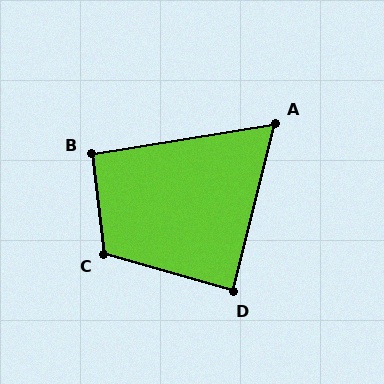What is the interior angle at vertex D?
Approximately 88 degrees (approximately right).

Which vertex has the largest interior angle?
C, at approximately 113 degrees.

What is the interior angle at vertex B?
Approximately 92 degrees (approximately right).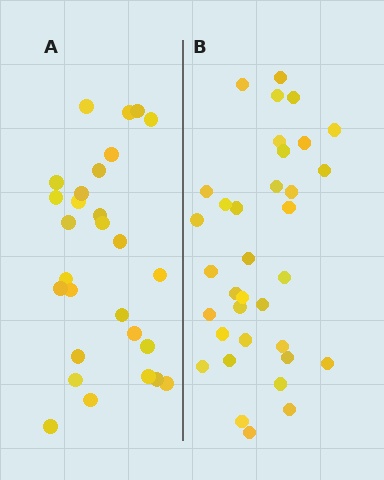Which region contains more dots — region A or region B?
Region B (the right region) has more dots.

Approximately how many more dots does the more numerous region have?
Region B has roughly 8 or so more dots than region A.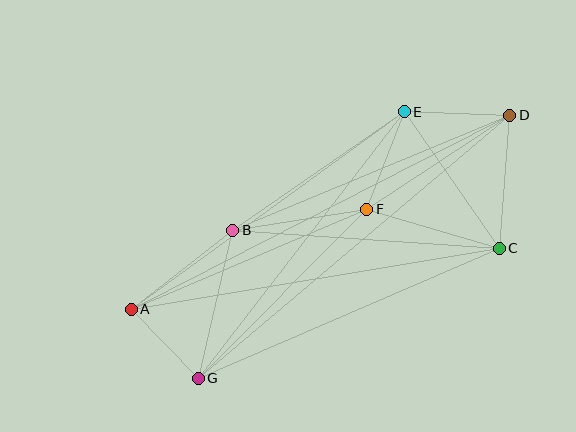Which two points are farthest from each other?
Points A and D are farthest from each other.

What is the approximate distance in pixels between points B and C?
The distance between B and C is approximately 267 pixels.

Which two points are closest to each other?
Points A and G are closest to each other.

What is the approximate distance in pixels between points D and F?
The distance between D and F is approximately 171 pixels.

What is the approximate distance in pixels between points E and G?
The distance between E and G is approximately 337 pixels.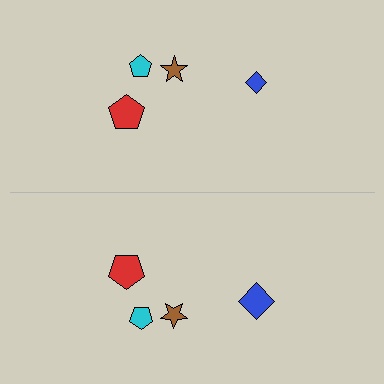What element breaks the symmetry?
The blue diamond on the bottom side has a different size than its mirror counterpart.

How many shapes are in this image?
There are 8 shapes in this image.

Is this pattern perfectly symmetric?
No, the pattern is not perfectly symmetric. The blue diamond on the bottom side has a different size than its mirror counterpart.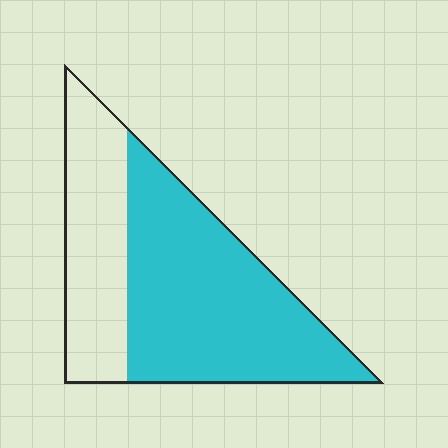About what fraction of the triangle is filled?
About five eighths (5/8).